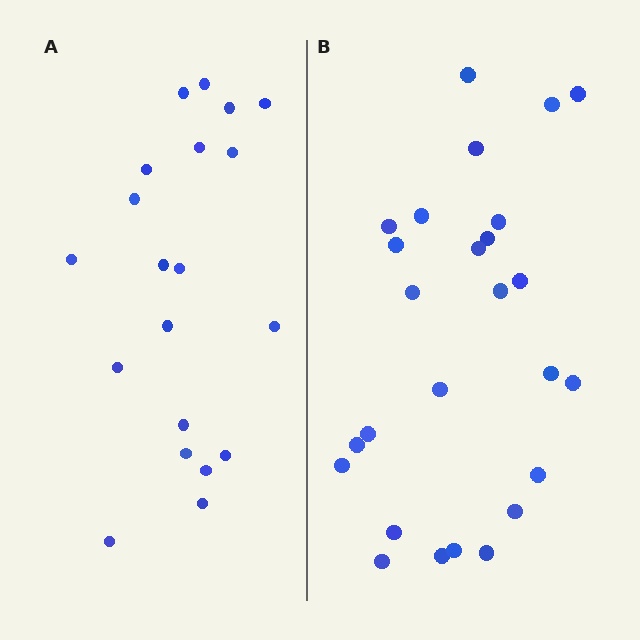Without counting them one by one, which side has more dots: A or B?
Region B (the right region) has more dots.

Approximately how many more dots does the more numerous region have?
Region B has about 6 more dots than region A.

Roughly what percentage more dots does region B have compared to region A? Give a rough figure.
About 30% more.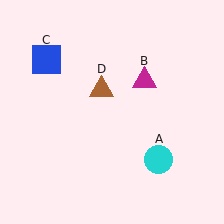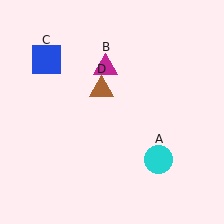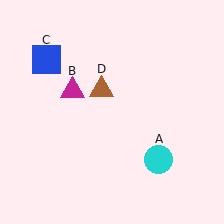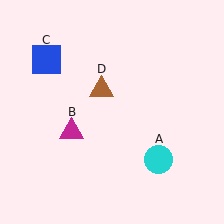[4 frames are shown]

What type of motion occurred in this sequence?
The magenta triangle (object B) rotated counterclockwise around the center of the scene.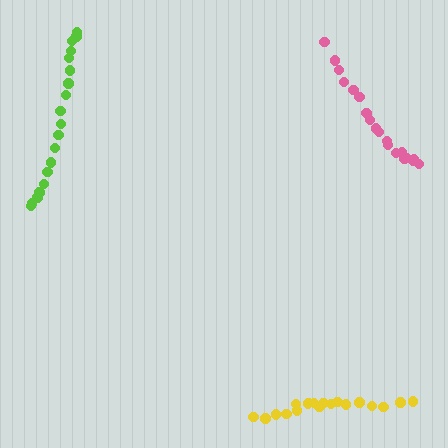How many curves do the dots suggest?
There are 3 distinct paths.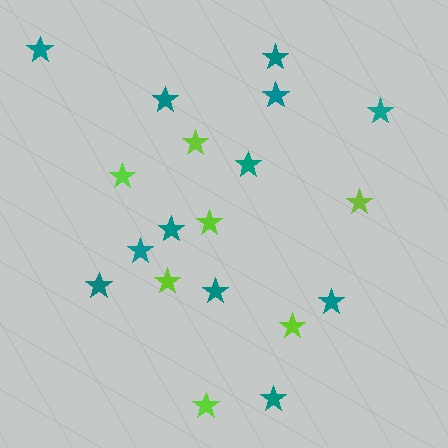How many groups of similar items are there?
There are 2 groups: one group of teal stars (12) and one group of lime stars (7).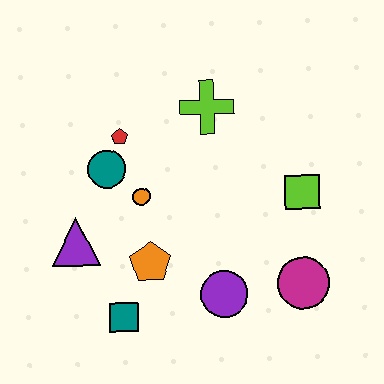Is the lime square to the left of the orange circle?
No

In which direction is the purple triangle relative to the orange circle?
The purple triangle is to the left of the orange circle.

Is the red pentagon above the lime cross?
No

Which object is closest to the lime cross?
The red pentagon is closest to the lime cross.